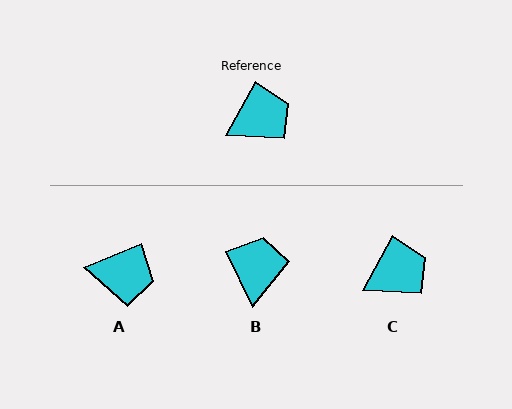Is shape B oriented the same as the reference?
No, it is off by about 54 degrees.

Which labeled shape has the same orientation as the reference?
C.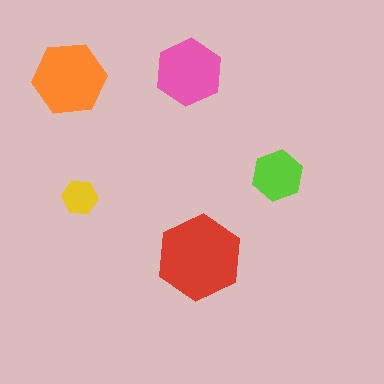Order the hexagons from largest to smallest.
the red one, the orange one, the pink one, the lime one, the yellow one.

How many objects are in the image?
There are 5 objects in the image.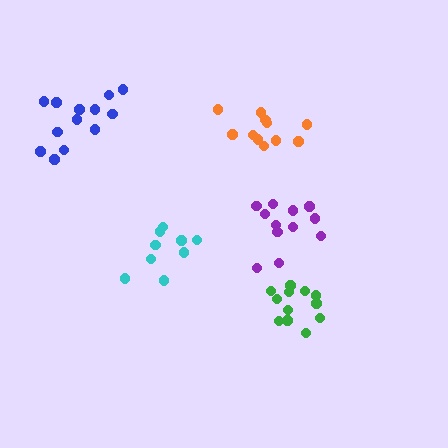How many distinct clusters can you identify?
There are 5 distinct clusters.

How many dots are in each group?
Group 1: 13 dots, Group 2: 12 dots, Group 3: 11 dots, Group 4: 12 dots, Group 5: 9 dots (57 total).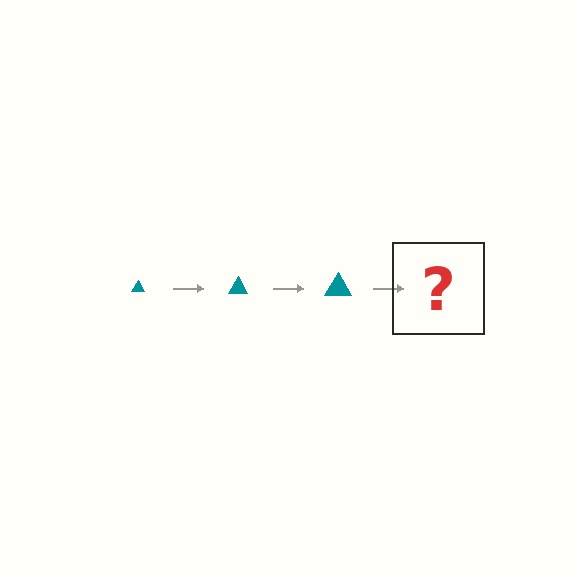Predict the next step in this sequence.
The next step is a teal triangle, larger than the previous one.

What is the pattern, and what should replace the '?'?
The pattern is that the triangle gets progressively larger each step. The '?' should be a teal triangle, larger than the previous one.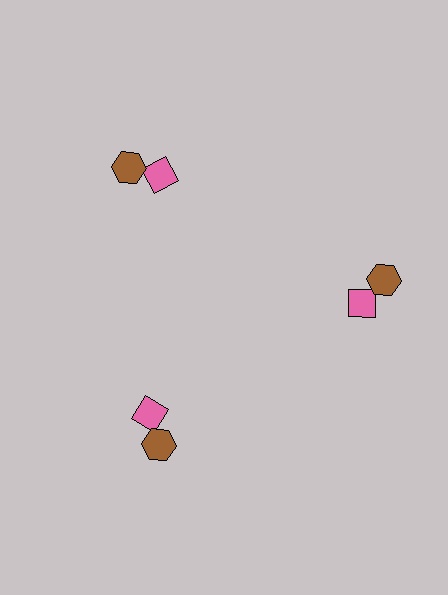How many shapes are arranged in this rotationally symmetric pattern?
There are 6 shapes, arranged in 3 groups of 2.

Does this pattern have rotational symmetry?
Yes, this pattern has 3-fold rotational symmetry. It looks the same after rotating 120 degrees around the center.